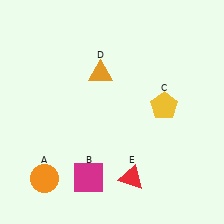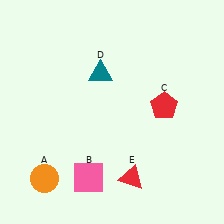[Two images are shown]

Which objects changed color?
B changed from magenta to pink. C changed from yellow to red. D changed from orange to teal.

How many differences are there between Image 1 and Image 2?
There are 3 differences between the two images.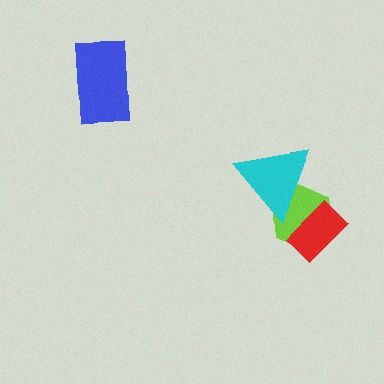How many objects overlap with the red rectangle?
1 object overlaps with the red rectangle.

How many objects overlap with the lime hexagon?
2 objects overlap with the lime hexagon.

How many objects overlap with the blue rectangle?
0 objects overlap with the blue rectangle.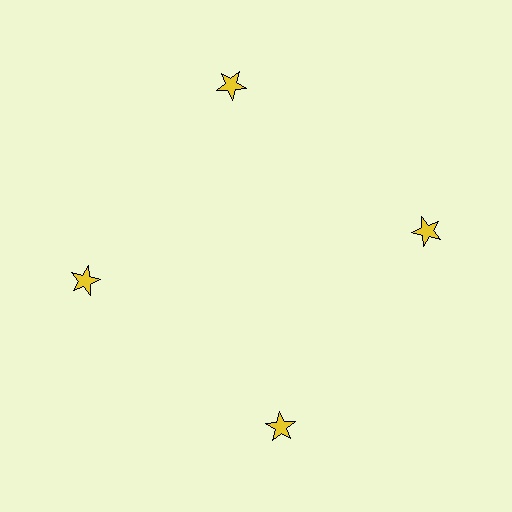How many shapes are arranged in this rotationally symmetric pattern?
There are 4 shapes, arranged in 4 groups of 1.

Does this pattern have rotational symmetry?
Yes, this pattern has 4-fold rotational symmetry. It looks the same after rotating 90 degrees around the center.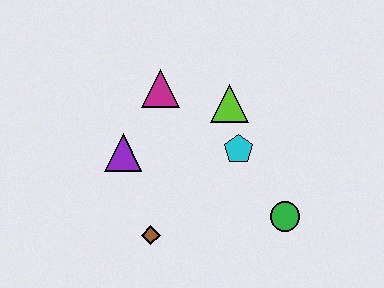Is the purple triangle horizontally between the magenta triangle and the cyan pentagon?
No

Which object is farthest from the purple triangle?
The green circle is farthest from the purple triangle.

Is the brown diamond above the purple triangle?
No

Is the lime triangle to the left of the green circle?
Yes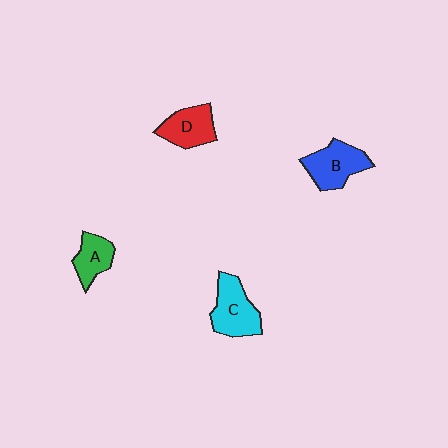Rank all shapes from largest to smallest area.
From largest to smallest: C (cyan), B (blue), D (red), A (green).